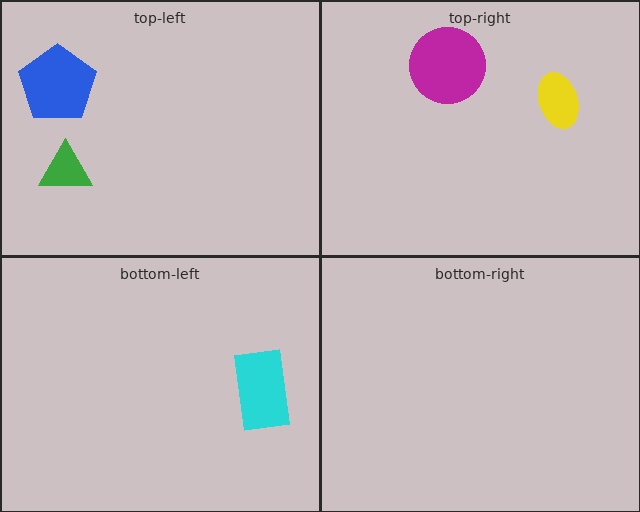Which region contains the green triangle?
The top-left region.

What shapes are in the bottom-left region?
The cyan rectangle.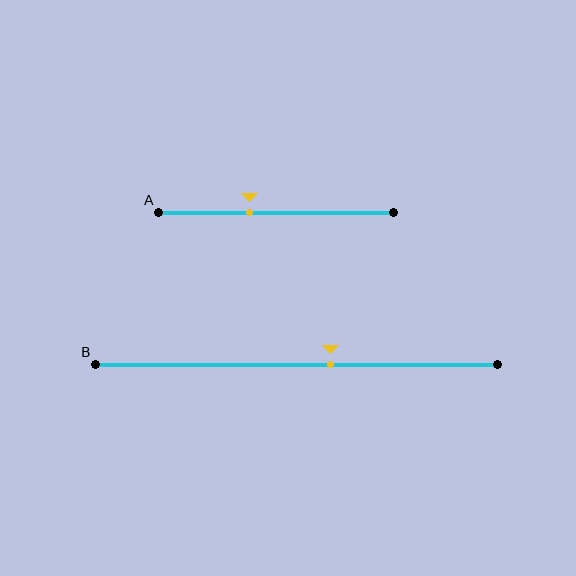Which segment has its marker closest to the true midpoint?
Segment B has its marker closest to the true midpoint.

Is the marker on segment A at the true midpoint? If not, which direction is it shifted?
No, the marker on segment A is shifted to the left by about 11% of the segment length.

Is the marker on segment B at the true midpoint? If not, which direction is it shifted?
No, the marker on segment B is shifted to the right by about 8% of the segment length.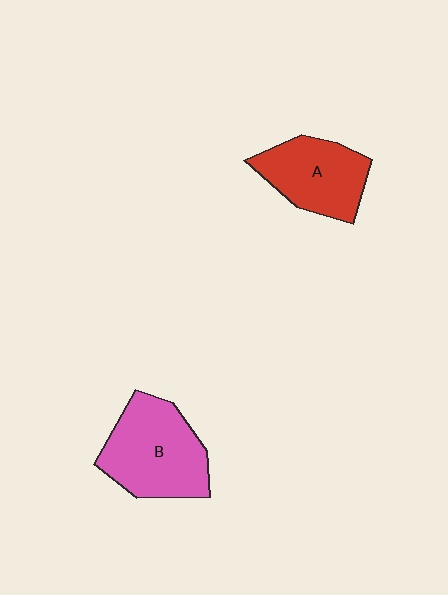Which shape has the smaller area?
Shape A (red).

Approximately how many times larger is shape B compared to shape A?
Approximately 1.3 times.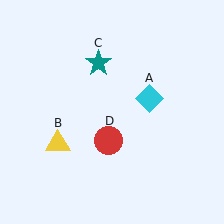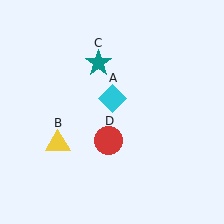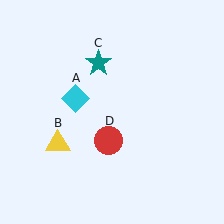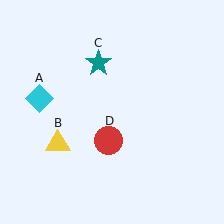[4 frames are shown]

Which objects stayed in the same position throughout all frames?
Yellow triangle (object B) and teal star (object C) and red circle (object D) remained stationary.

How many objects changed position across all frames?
1 object changed position: cyan diamond (object A).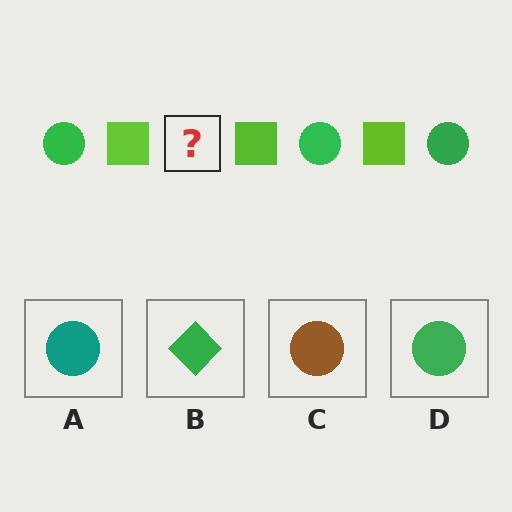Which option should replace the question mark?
Option D.